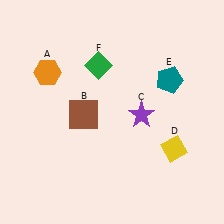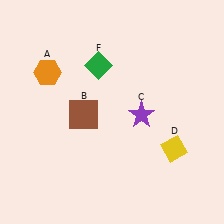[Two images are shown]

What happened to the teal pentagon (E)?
The teal pentagon (E) was removed in Image 2. It was in the top-right area of Image 1.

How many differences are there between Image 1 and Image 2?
There is 1 difference between the two images.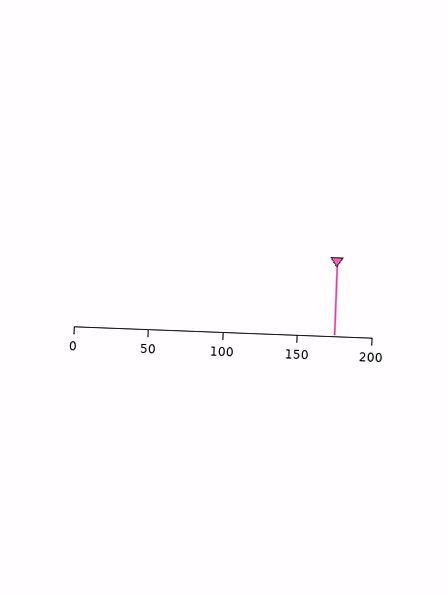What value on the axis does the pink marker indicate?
The marker indicates approximately 175.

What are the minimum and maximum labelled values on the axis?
The axis runs from 0 to 200.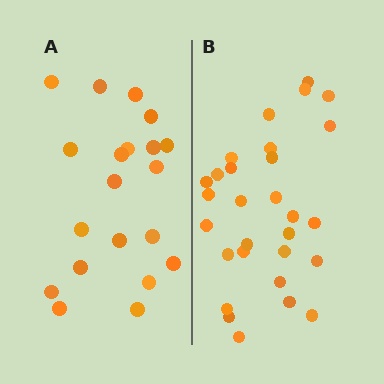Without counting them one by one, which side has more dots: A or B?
Region B (the right region) has more dots.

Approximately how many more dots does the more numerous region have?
Region B has roughly 8 or so more dots than region A.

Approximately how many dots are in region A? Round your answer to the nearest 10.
About 20 dots.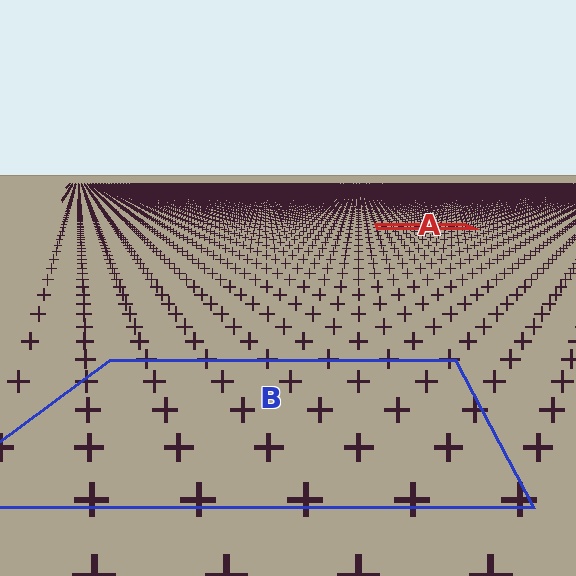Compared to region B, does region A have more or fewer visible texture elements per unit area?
Region A has more texture elements per unit area — they are packed more densely because it is farther away.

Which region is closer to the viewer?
Region B is closer. The texture elements there are larger and more spread out.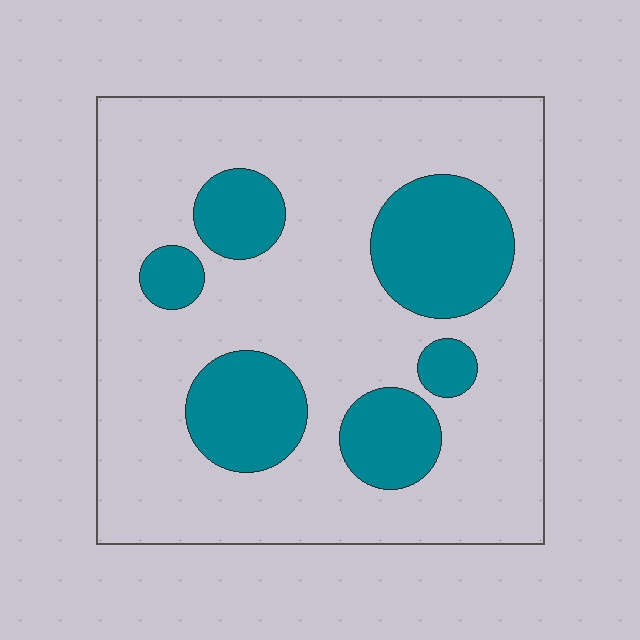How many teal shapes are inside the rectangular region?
6.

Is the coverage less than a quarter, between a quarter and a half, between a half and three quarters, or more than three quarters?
Less than a quarter.